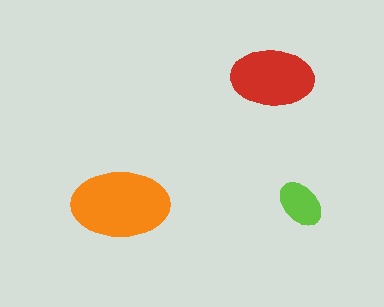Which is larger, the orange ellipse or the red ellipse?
The orange one.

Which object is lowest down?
The orange ellipse is bottommost.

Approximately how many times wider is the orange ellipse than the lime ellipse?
About 2 times wider.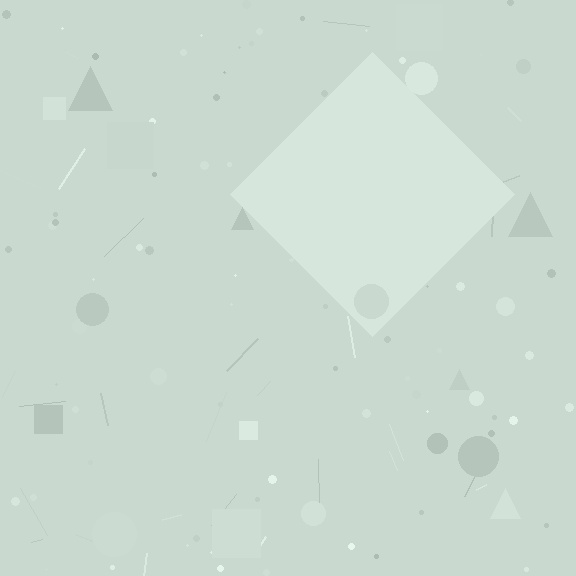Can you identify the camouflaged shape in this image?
The camouflaged shape is a diamond.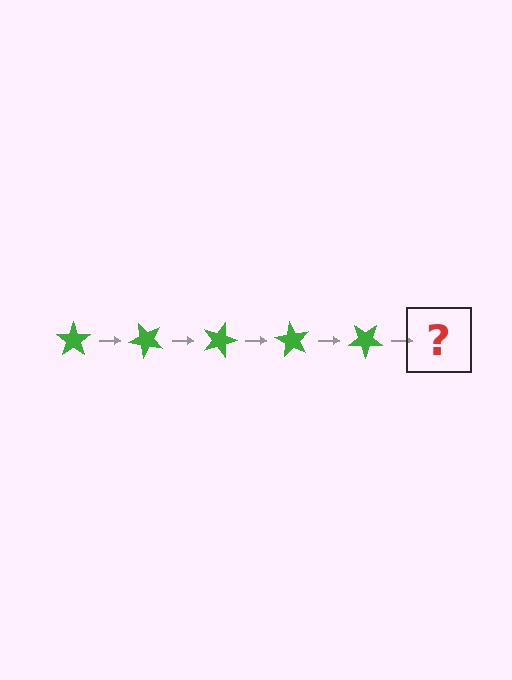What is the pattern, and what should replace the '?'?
The pattern is that the star rotates 45 degrees each step. The '?' should be a green star rotated 225 degrees.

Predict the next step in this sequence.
The next step is a green star rotated 225 degrees.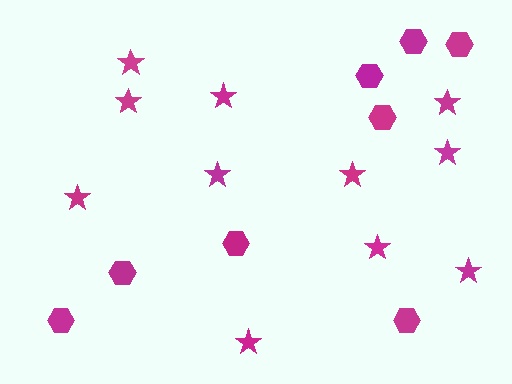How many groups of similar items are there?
There are 2 groups: one group of hexagons (8) and one group of stars (11).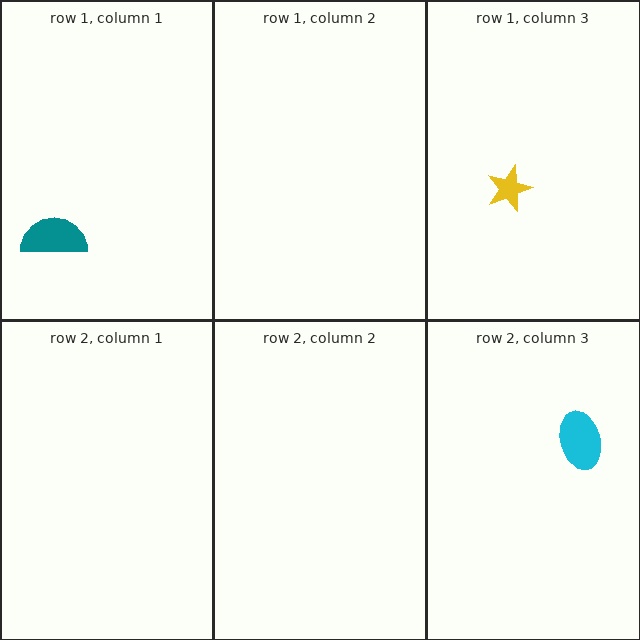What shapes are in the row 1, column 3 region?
The yellow star.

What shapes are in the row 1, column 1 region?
The teal semicircle.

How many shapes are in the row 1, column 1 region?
1.